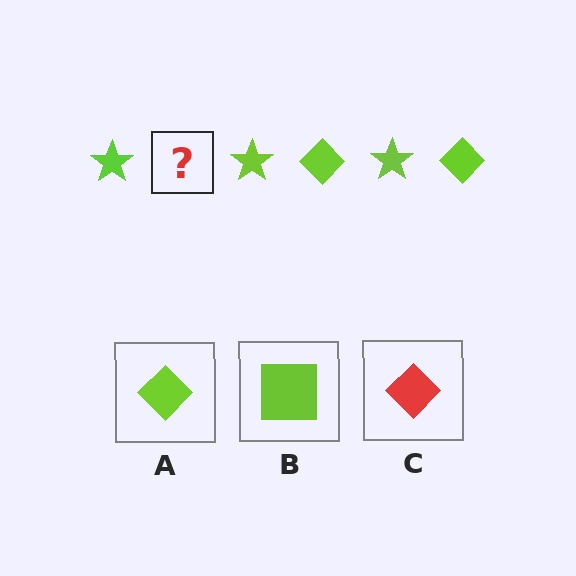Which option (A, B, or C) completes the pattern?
A.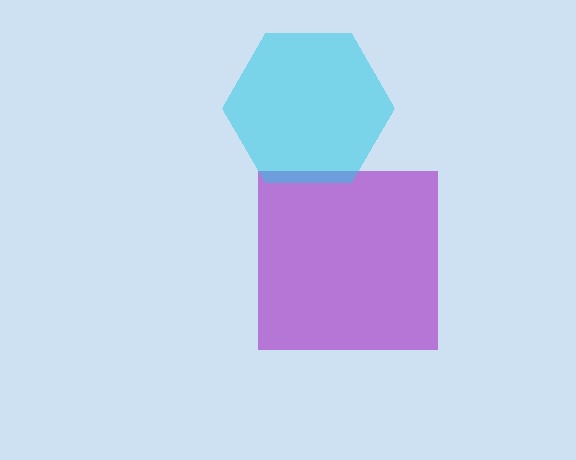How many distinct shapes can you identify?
There are 2 distinct shapes: a purple square, a cyan hexagon.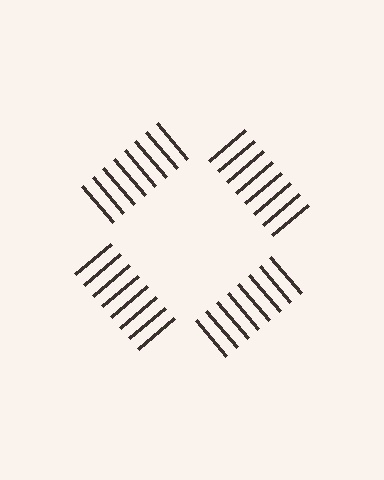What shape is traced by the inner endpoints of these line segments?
An illusory square — the line segments terminate on its edges but no continuous stroke is drawn.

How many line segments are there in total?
32 — 8 along each of the 4 edges.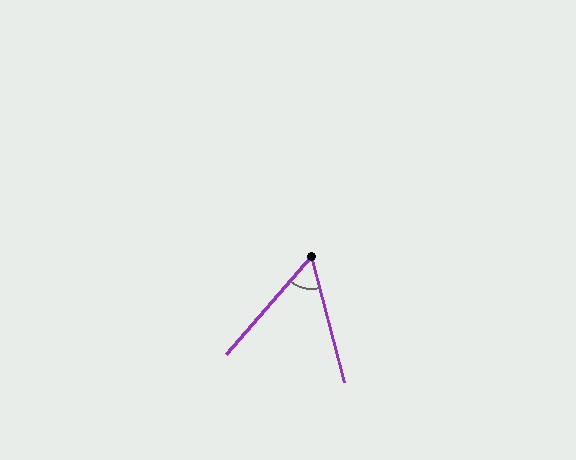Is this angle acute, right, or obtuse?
It is acute.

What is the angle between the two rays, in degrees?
Approximately 56 degrees.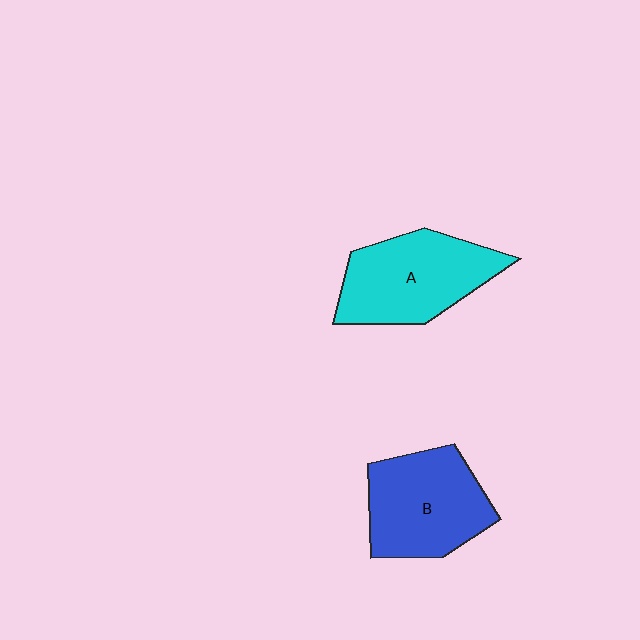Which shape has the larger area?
Shape A (cyan).